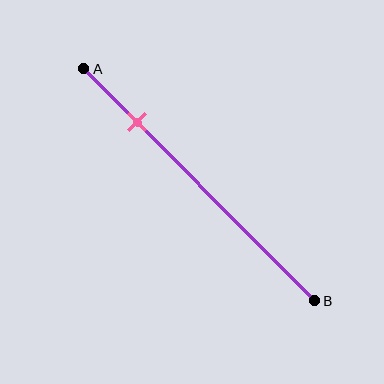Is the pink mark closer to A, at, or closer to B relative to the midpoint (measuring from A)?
The pink mark is closer to point A than the midpoint of segment AB.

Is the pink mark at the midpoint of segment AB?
No, the mark is at about 25% from A, not at the 50% midpoint.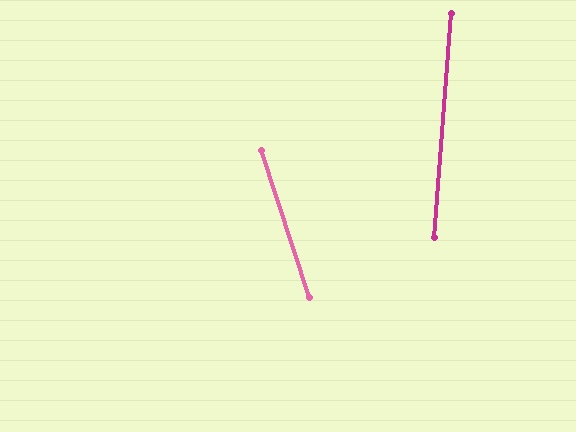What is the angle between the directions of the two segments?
Approximately 22 degrees.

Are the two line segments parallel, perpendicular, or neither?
Neither parallel nor perpendicular — they differ by about 22°.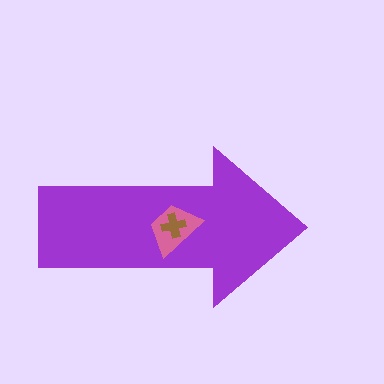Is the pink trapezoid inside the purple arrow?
Yes.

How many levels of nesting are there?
3.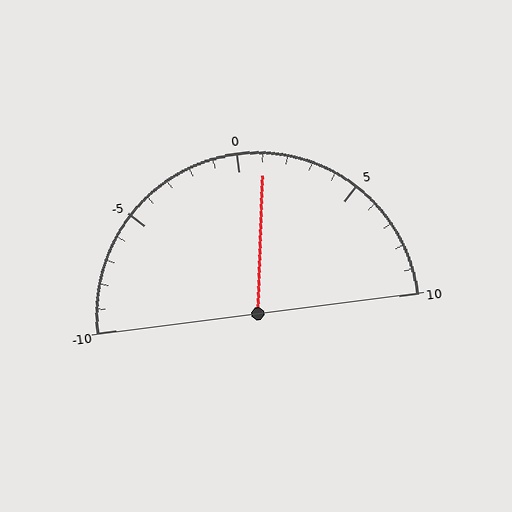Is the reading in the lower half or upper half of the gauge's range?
The reading is in the upper half of the range (-10 to 10).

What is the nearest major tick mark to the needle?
The nearest major tick mark is 0.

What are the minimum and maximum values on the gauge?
The gauge ranges from -10 to 10.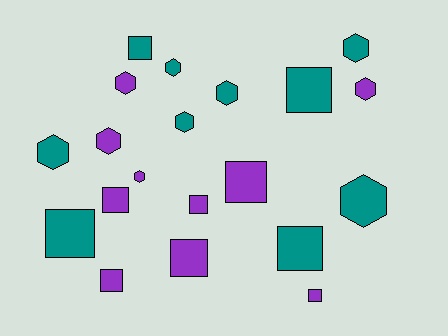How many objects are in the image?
There are 20 objects.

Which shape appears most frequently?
Square, with 10 objects.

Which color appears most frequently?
Purple, with 10 objects.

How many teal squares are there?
There are 4 teal squares.